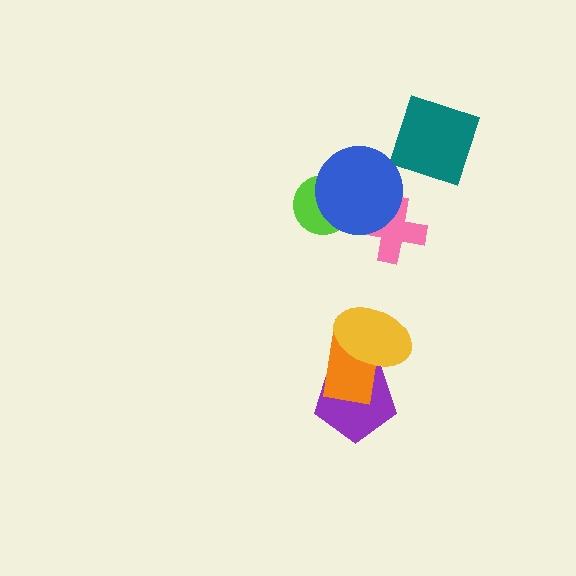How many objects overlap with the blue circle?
2 objects overlap with the blue circle.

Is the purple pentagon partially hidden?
Yes, it is partially covered by another shape.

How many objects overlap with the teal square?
0 objects overlap with the teal square.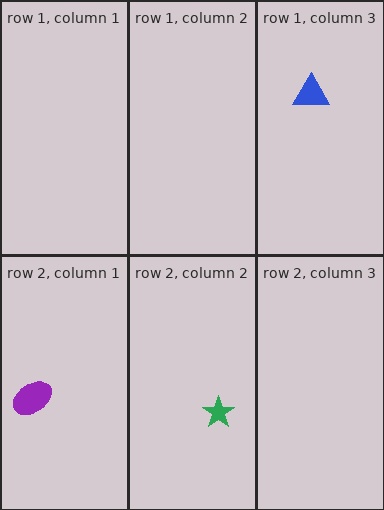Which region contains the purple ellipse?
The row 2, column 1 region.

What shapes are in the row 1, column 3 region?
The blue triangle.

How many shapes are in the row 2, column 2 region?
1.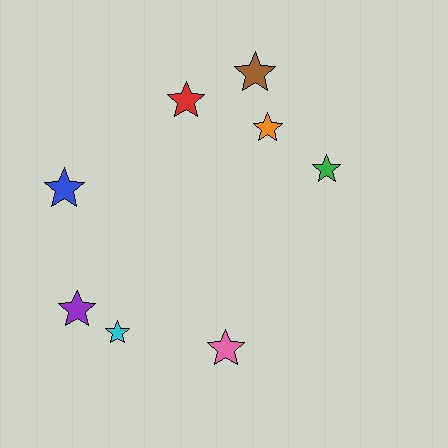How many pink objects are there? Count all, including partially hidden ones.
There is 1 pink object.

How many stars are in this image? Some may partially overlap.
There are 8 stars.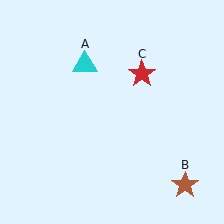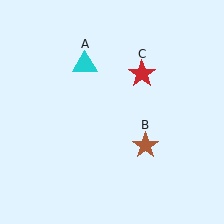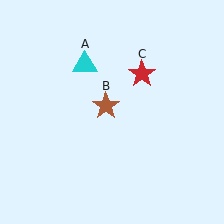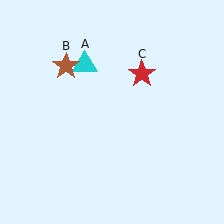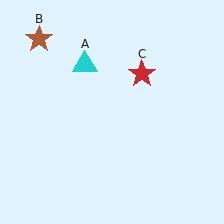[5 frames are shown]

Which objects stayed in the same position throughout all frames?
Cyan triangle (object A) and red star (object C) remained stationary.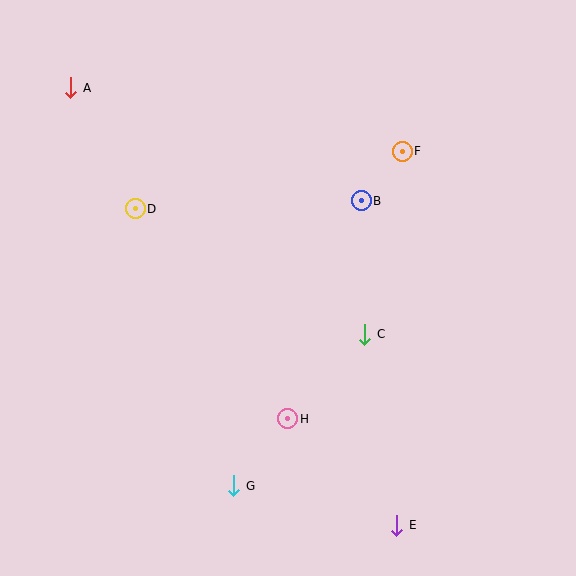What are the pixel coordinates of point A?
Point A is at (71, 88).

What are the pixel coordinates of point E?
Point E is at (397, 525).